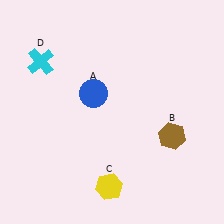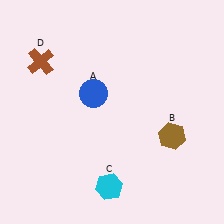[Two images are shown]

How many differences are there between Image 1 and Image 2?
There are 2 differences between the two images.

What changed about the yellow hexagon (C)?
In Image 1, C is yellow. In Image 2, it changed to cyan.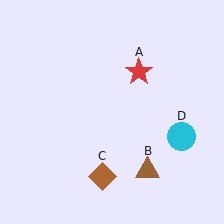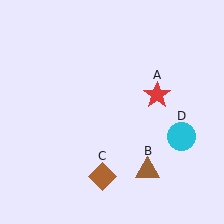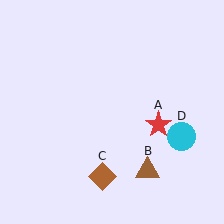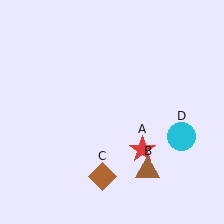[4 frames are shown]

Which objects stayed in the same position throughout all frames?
Brown triangle (object B) and brown diamond (object C) and cyan circle (object D) remained stationary.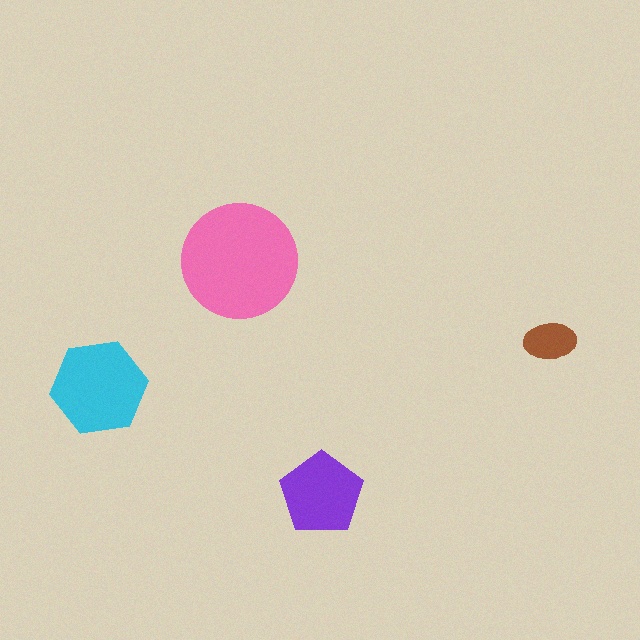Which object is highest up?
The pink circle is topmost.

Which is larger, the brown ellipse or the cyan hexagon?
The cyan hexagon.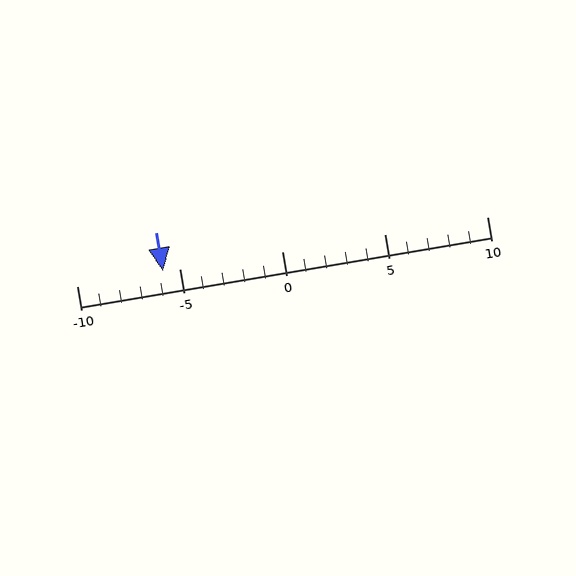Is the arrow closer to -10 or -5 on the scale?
The arrow is closer to -5.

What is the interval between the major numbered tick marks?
The major tick marks are spaced 5 units apart.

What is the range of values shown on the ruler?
The ruler shows values from -10 to 10.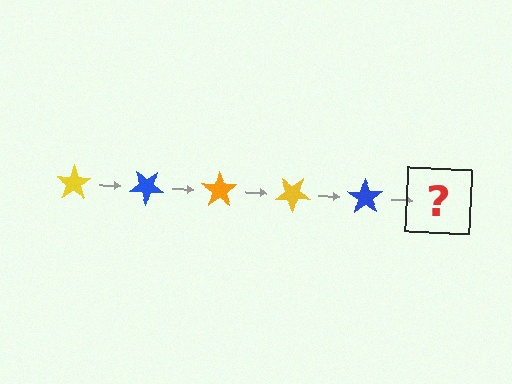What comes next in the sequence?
The next element should be an orange star, rotated 175 degrees from the start.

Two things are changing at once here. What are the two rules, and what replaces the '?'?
The two rules are that it rotates 35 degrees each step and the color cycles through yellow, blue, and orange. The '?' should be an orange star, rotated 175 degrees from the start.